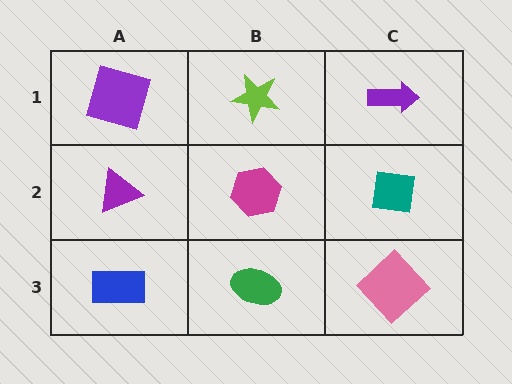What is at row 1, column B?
A lime star.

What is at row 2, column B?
A magenta hexagon.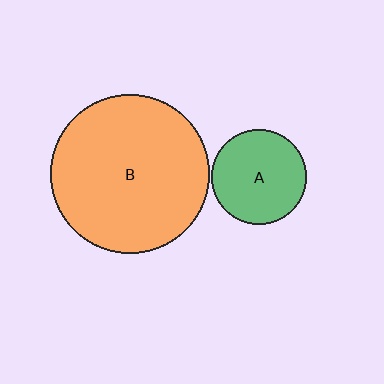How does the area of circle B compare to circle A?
Approximately 2.8 times.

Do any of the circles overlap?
No, none of the circles overlap.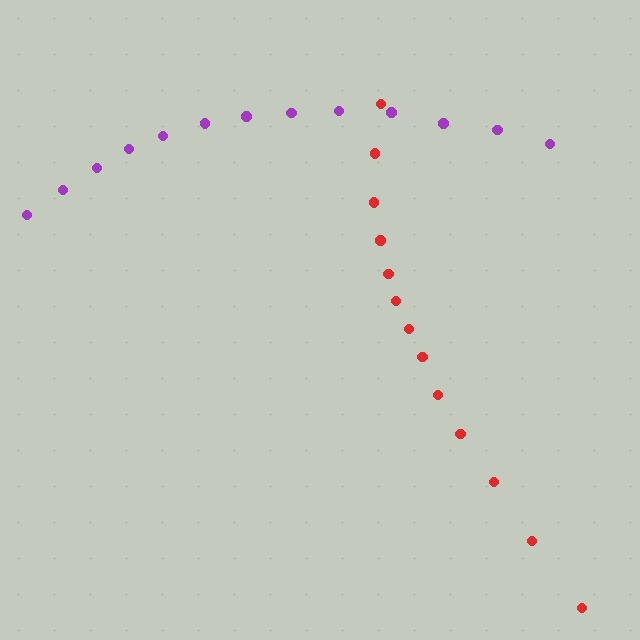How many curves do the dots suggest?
There are 2 distinct paths.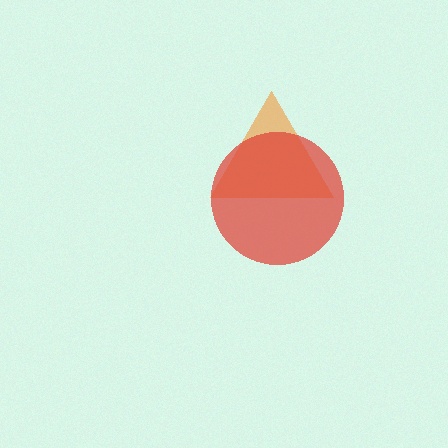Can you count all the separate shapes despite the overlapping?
Yes, there are 2 separate shapes.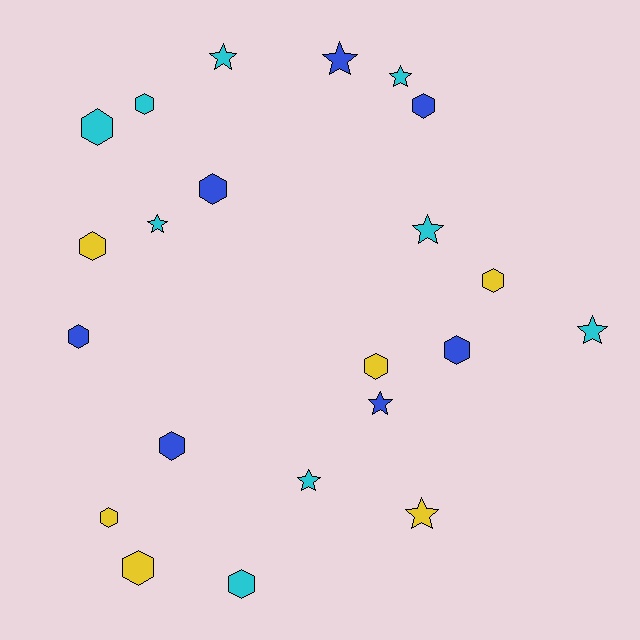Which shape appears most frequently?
Hexagon, with 13 objects.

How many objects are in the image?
There are 22 objects.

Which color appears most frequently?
Cyan, with 9 objects.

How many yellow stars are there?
There is 1 yellow star.